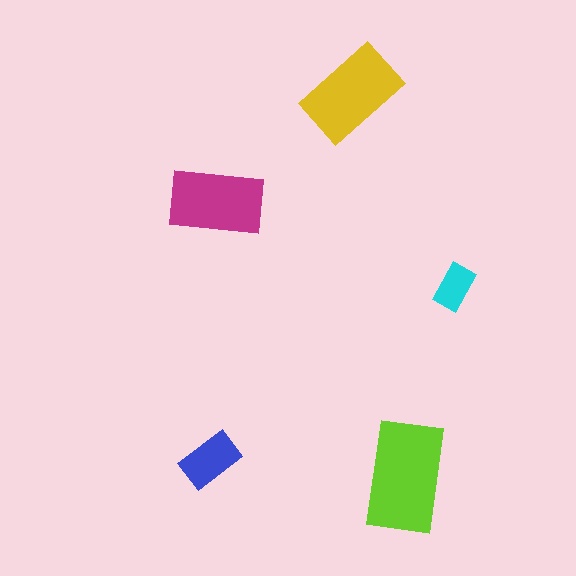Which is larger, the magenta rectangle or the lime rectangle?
The lime one.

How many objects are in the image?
There are 5 objects in the image.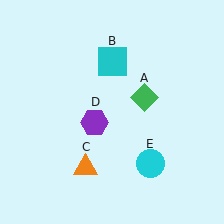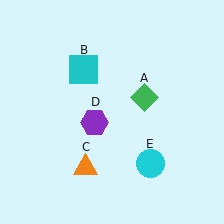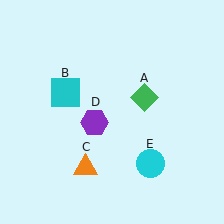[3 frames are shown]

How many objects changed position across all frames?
1 object changed position: cyan square (object B).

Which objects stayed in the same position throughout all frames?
Green diamond (object A) and orange triangle (object C) and purple hexagon (object D) and cyan circle (object E) remained stationary.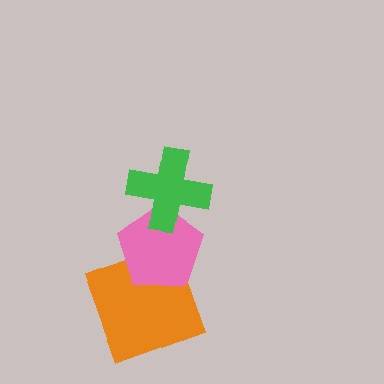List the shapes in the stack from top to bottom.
From top to bottom: the green cross, the pink pentagon, the orange square.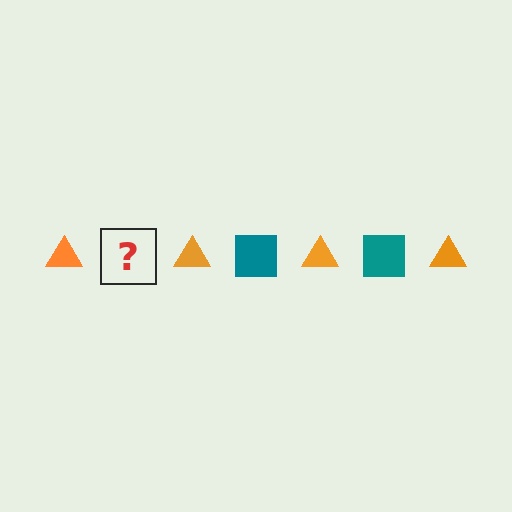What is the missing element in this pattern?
The missing element is a teal square.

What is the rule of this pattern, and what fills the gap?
The rule is that the pattern alternates between orange triangle and teal square. The gap should be filled with a teal square.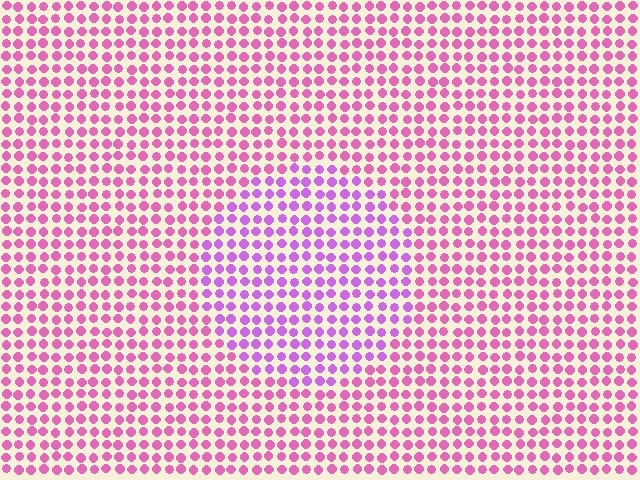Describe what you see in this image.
The image is filled with small pink elements in a uniform arrangement. A circle-shaped region is visible where the elements are tinted to a slightly different hue, forming a subtle color boundary.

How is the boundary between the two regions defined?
The boundary is defined purely by a slight shift in hue (about 33 degrees). Spacing, size, and orientation are identical on both sides.